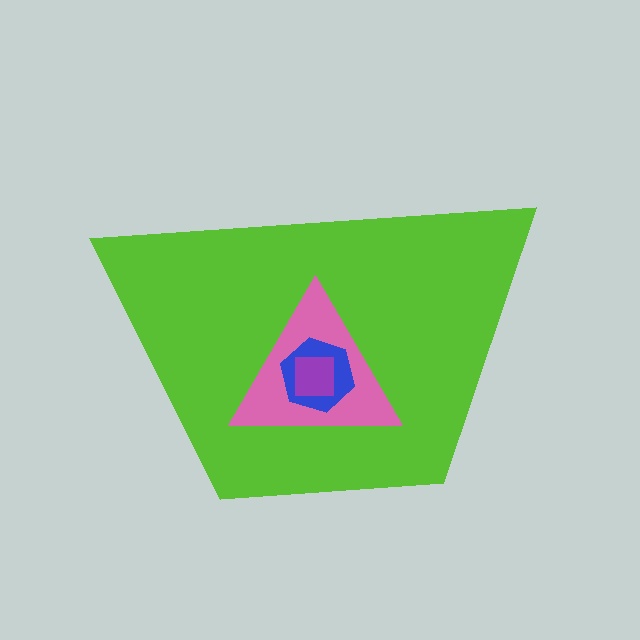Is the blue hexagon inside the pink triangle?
Yes.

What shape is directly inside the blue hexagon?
The purple square.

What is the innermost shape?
The purple square.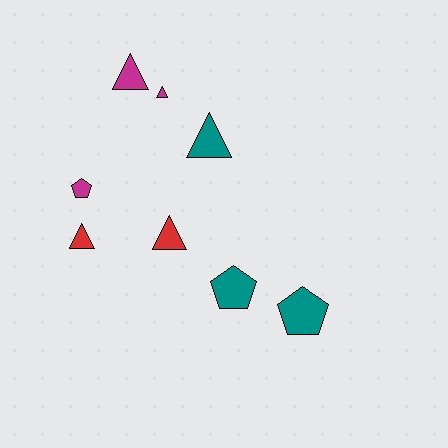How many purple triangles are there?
There are no purple triangles.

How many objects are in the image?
There are 8 objects.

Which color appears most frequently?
Teal, with 3 objects.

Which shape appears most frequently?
Triangle, with 5 objects.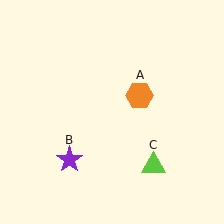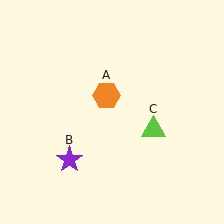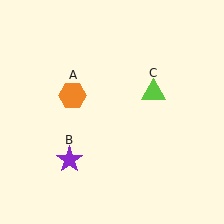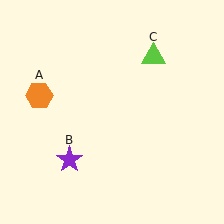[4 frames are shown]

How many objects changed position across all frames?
2 objects changed position: orange hexagon (object A), lime triangle (object C).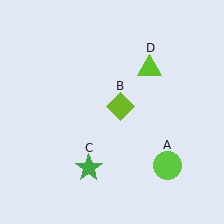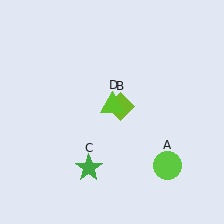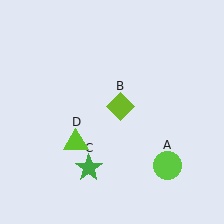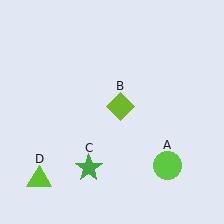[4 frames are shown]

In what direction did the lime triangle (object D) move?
The lime triangle (object D) moved down and to the left.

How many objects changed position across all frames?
1 object changed position: lime triangle (object D).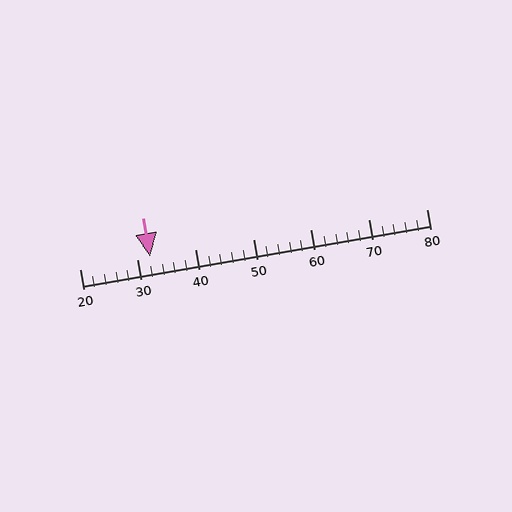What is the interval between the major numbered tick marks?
The major tick marks are spaced 10 units apart.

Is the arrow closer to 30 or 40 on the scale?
The arrow is closer to 30.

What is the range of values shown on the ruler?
The ruler shows values from 20 to 80.